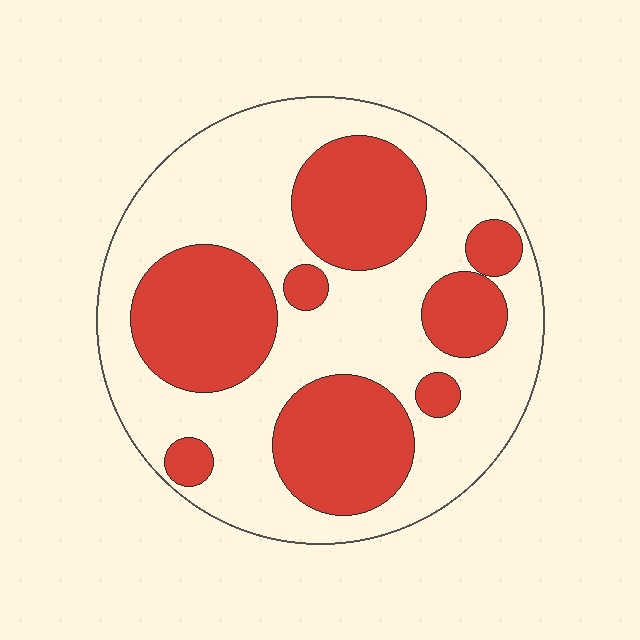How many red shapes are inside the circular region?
8.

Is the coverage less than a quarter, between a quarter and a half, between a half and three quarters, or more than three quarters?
Between a quarter and a half.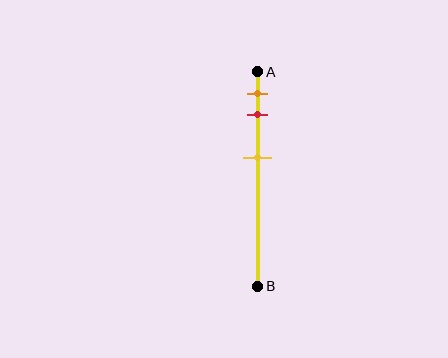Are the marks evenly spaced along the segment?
No, the marks are not evenly spaced.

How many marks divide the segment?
There are 3 marks dividing the segment.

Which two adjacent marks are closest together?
The orange and red marks are the closest adjacent pair.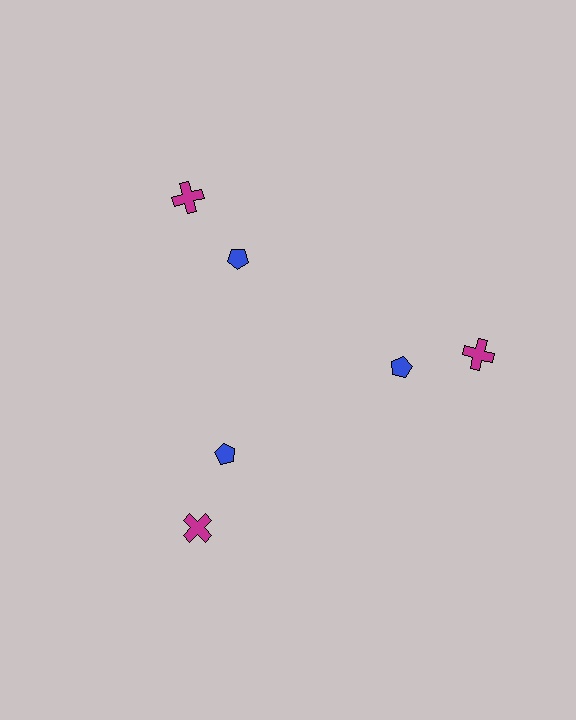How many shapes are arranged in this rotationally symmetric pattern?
There are 6 shapes, arranged in 3 groups of 2.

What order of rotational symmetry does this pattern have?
This pattern has 3-fold rotational symmetry.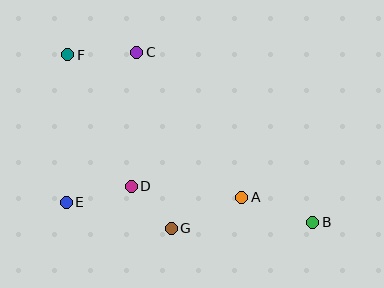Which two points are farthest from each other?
Points B and F are farthest from each other.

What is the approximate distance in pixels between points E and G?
The distance between E and G is approximately 108 pixels.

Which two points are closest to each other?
Points D and G are closest to each other.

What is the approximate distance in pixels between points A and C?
The distance between A and C is approximately 179 pixels.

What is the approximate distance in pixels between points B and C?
The distance between B and C is approximately 244 pixels.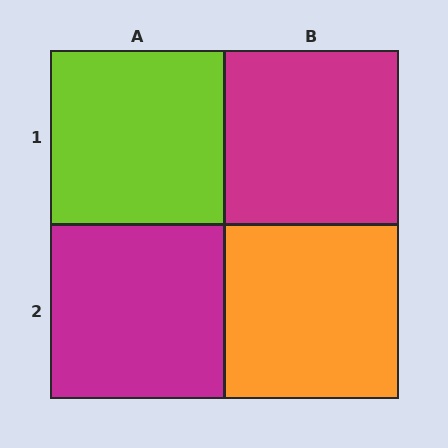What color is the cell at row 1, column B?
Magenta.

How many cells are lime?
1 cell is lime.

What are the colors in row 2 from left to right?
Magenta, orange.